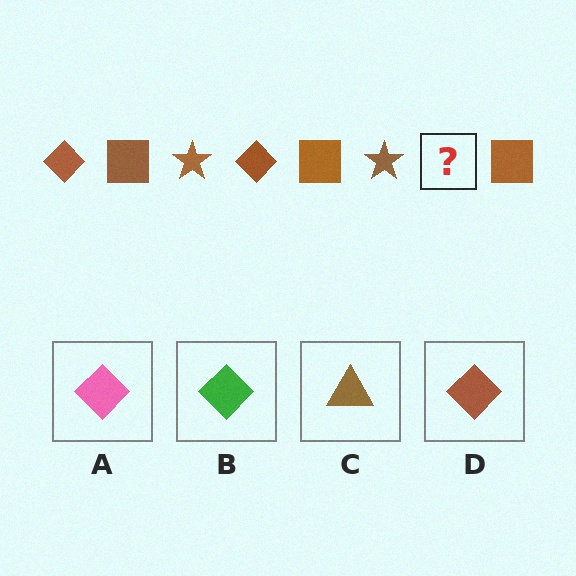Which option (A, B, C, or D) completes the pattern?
D.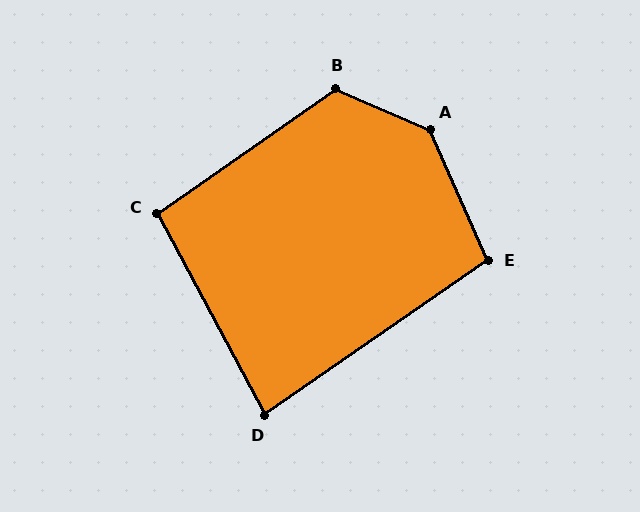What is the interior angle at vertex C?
Approximately 97 degrees (obtuse).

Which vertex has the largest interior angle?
A, at approximately 137 degrees.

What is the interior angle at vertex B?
Approximately 122 degrees (obtuse).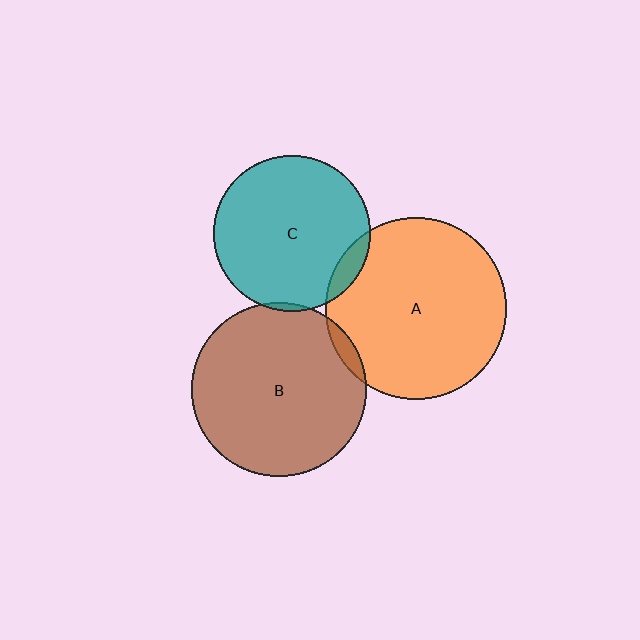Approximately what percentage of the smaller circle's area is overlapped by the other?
Approximately 5%.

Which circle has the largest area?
Circle A (orange).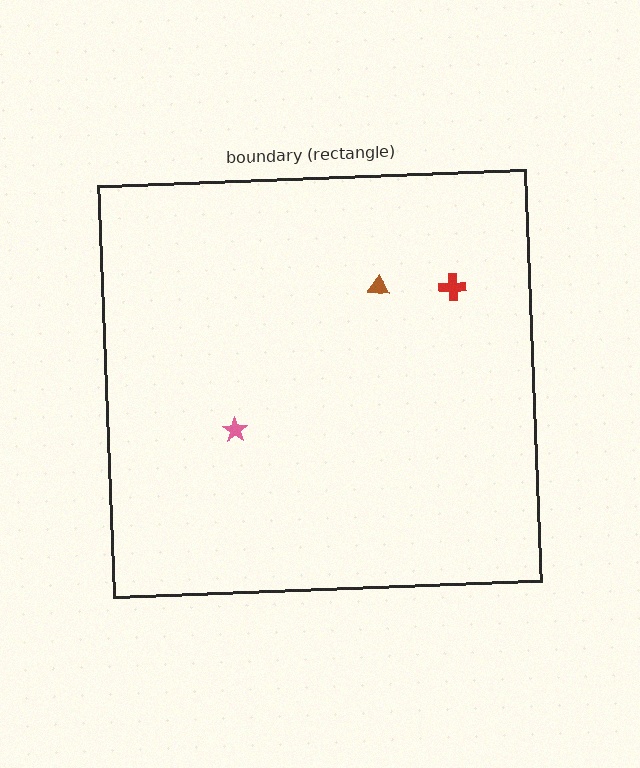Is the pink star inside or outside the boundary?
Inside.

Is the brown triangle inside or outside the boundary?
Inside.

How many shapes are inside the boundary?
3 inside, 0 outside.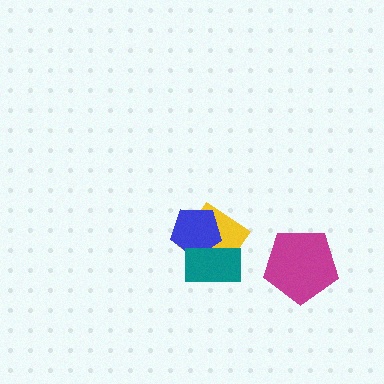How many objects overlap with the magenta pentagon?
0 objects overlap with the magenta pentagon.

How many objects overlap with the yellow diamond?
2 objects overlap with the yellow diamond.